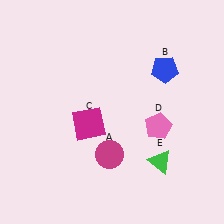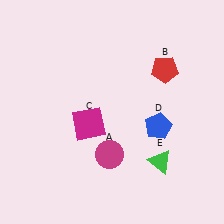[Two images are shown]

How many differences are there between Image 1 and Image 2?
There are 2 differences between the two images.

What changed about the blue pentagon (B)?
In Image 1, B is blue. In Image 2, it changed to red.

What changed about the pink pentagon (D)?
In Image 1, D is pink. In Image 2, it changed to blue.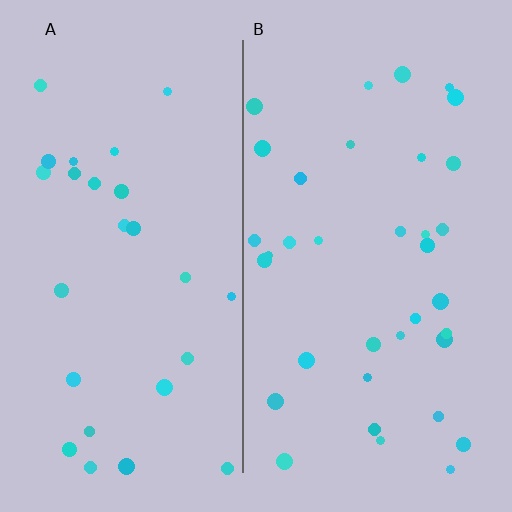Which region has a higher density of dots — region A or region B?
B (the right).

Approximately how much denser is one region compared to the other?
Approximately 1.4× — region B over region A.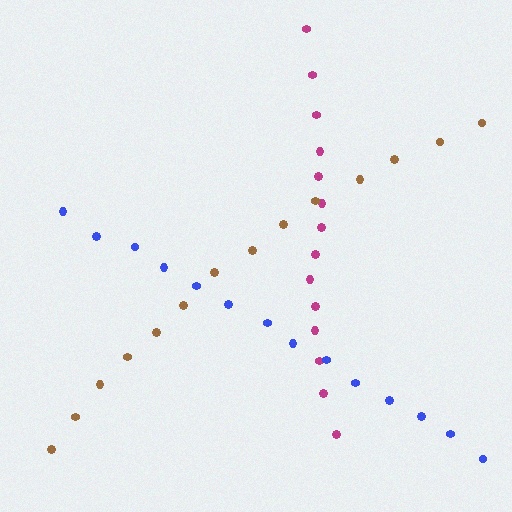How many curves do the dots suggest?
There are 3 distinct paths.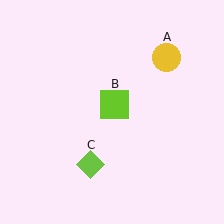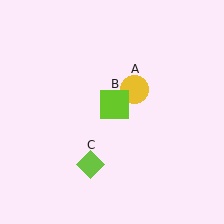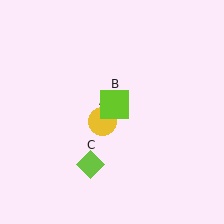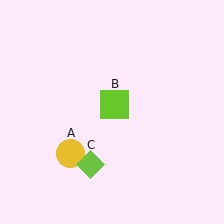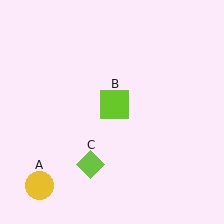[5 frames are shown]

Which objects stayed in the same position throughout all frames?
Lime square (object B) and lime diamond (object C) remained stationary.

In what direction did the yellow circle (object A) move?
The yellow circle (object A) moved down and to the left.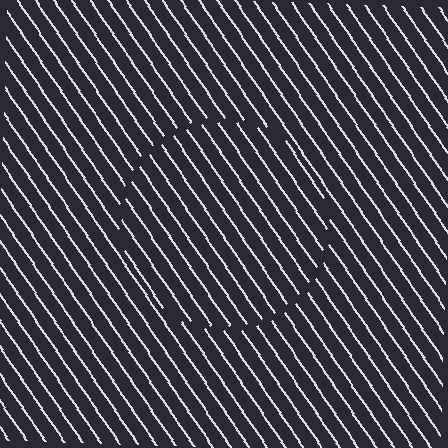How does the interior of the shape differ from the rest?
The interior of the shape contains the same grating, shifted by half a period — the contour is defined by the phase discontinuity where line-ends from the inner and outer gratings abut.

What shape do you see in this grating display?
An illusory circle. The interior of the shape contains the same grating, shifted by half a period — the contour is defined by the phase discontinuity where line-ends from the inner and outer gratings abut.